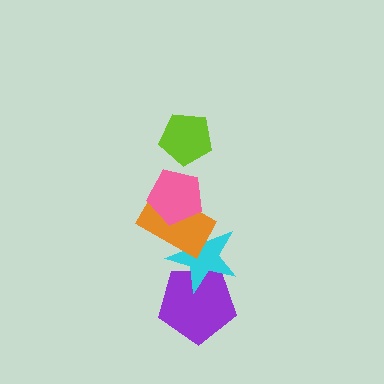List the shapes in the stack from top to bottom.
From top to bottom: the lime pentagon, the pink pentagon, the orange rectangle, the cyan star, the purple pentagon.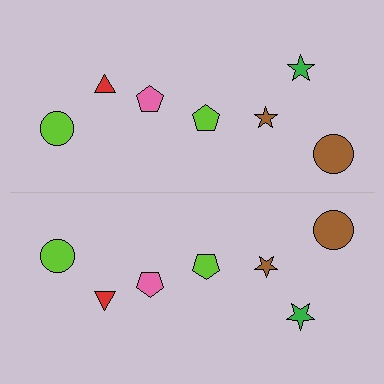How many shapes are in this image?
There are 14 shapes in this image.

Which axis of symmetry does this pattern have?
The pattern has a horizontal axis of symmetry running through the center of the image.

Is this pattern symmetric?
Yes, this pattern has bilateral (reflection) symmetry.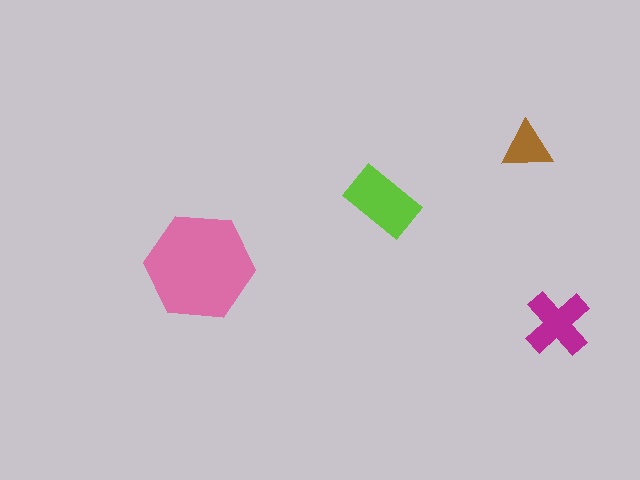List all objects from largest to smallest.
The pink hexagon, the lime rectangle, the magenta cross, the brown triangle.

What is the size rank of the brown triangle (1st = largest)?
4th.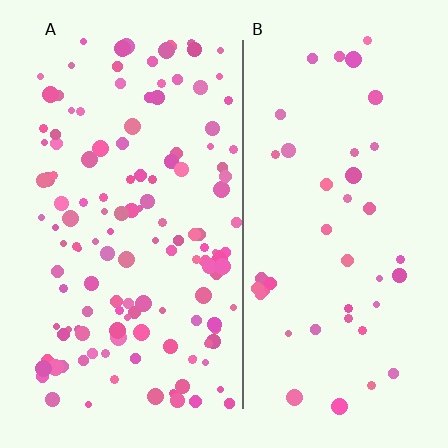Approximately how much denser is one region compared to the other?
Approximately 3.1× — region A over region B.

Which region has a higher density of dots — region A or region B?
A (the left).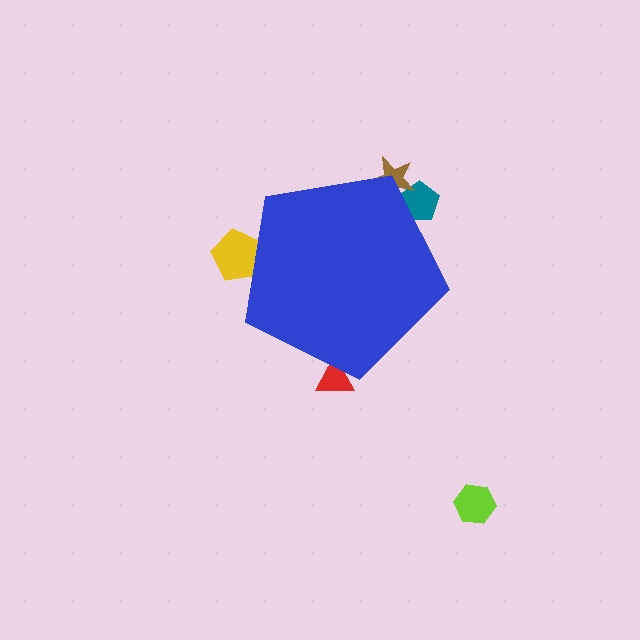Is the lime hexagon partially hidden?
No, the lime hexagon is fully visible.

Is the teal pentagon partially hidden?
Yes, the teal pentagon is partially hidden behind the blue pentagon.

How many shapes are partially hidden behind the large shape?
4 shapes are partially hidden.